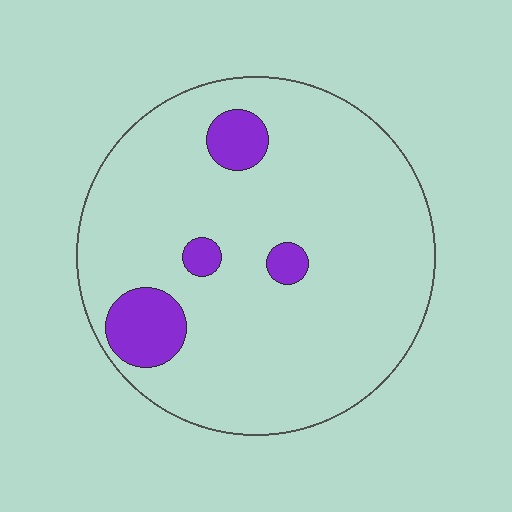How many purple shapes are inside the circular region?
4.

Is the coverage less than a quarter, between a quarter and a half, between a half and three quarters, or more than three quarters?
Less than a quarter.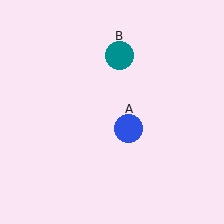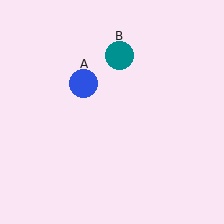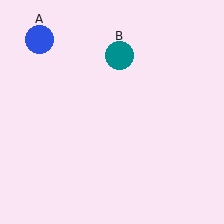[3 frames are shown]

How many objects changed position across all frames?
1 object changed position: blue circle (object A).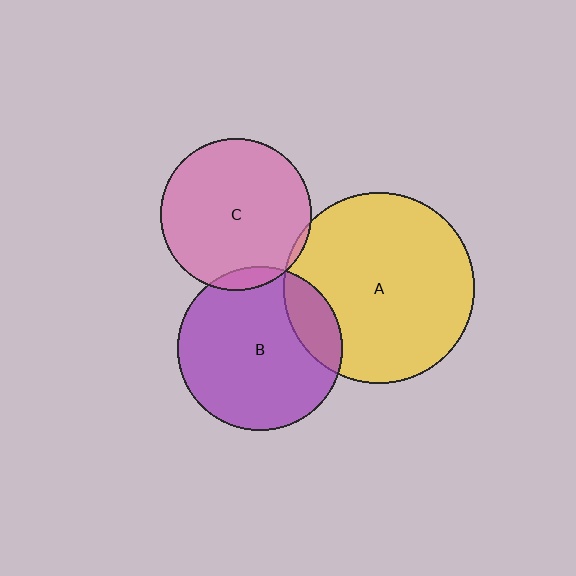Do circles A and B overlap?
Yes.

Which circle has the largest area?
Circle A (yellow).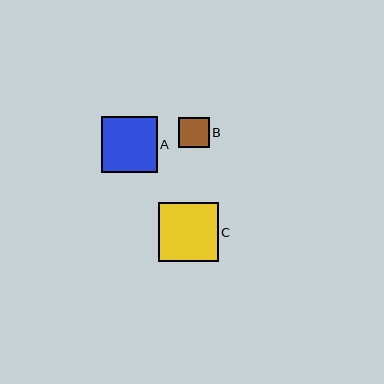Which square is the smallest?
Square B is the smallest with a size of approximately 31 pixels.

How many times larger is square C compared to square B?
Square C is approximately 1.9 times the size of square B.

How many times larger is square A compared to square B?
Square A is approximately 1.8 times the size of square B.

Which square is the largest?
Square C is the largest with a size of approximately 60 pixels.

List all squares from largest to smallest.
From largest to smallest: C, A, B.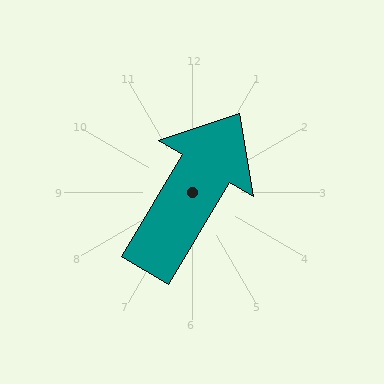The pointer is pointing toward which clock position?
Roughly 1 o'clock.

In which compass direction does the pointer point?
Northeast.